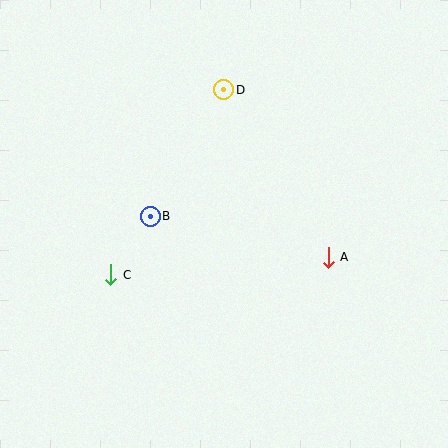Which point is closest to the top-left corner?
Point D is closest to the top-left corner.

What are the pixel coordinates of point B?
Point B is at (150, 216).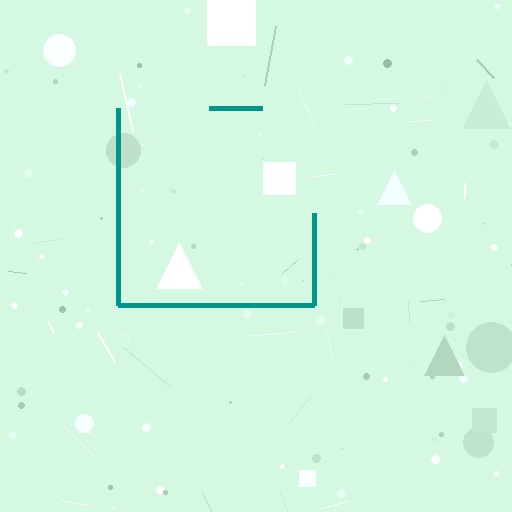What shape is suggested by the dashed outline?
The dashed outline suggests a square.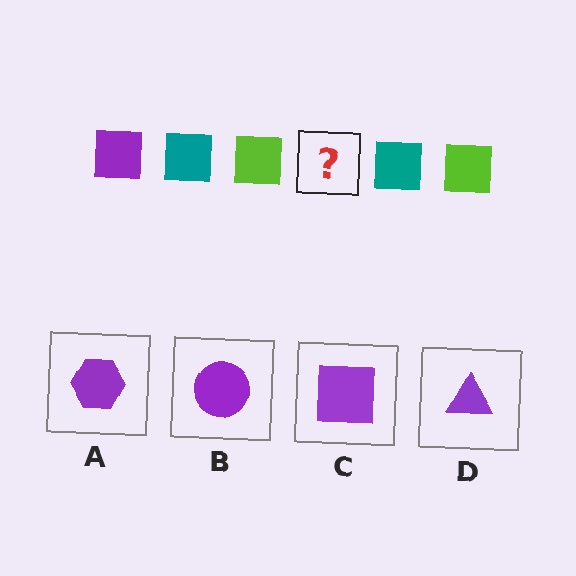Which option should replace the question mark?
Option C.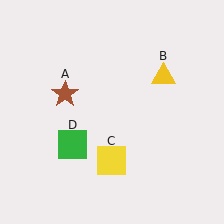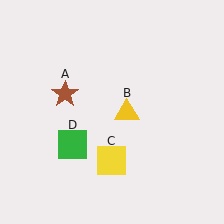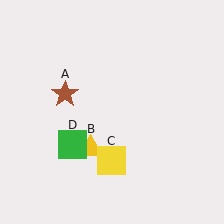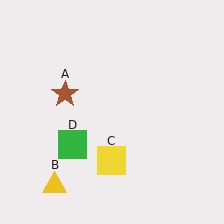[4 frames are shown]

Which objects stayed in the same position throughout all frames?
Brown star (object A) and yellow square (object C) and green square (object D) remained stationary.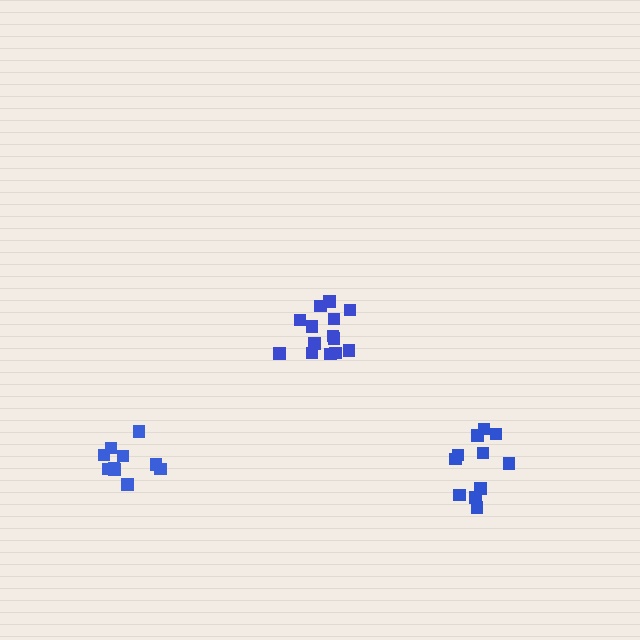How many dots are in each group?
Group 1: 15 dots, Group 2: 11 dots, Group 3: 10 dots (36 total).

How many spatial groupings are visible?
There are 3 spatial groupings.